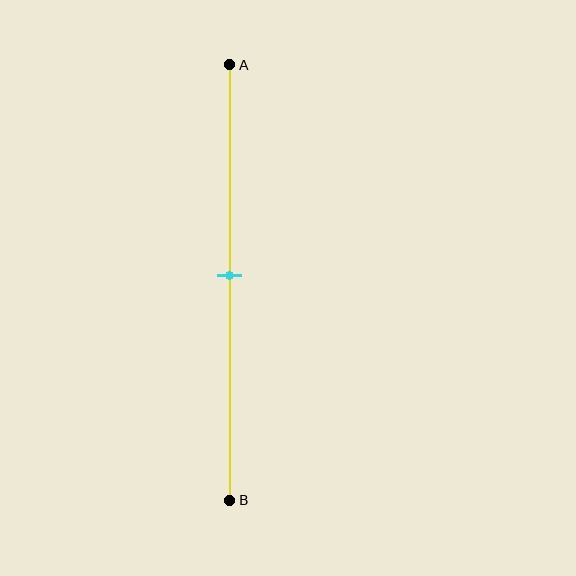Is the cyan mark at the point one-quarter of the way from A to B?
No, the mark is at about 50% from A, not at the 25% one-quarter point.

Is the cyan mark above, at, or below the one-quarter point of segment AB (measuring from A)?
The cyan mark is below the one-quarter point of segment AB.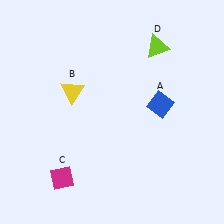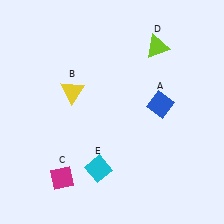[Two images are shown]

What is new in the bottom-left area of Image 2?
A cyan diamond (E) was added in the bottom-left area of Image 2.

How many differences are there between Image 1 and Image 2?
There is 1 difference between the two images.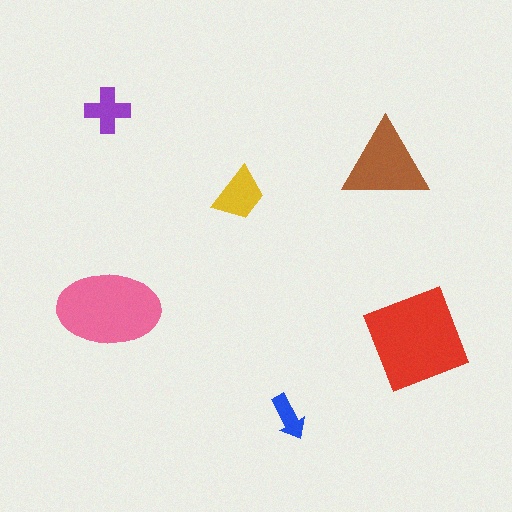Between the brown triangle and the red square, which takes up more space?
The red square.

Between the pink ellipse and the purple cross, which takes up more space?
The pink ellipse.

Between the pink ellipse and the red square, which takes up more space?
The red square.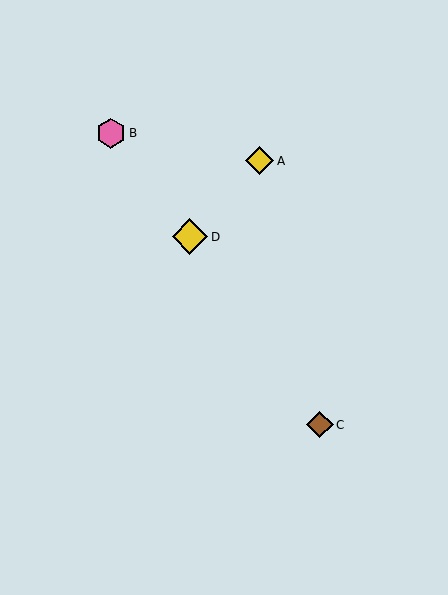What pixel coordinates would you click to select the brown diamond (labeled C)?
Click at (320, 425) to select the brown diamond C.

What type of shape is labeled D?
Shape D is a yellow diamond.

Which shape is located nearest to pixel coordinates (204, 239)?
The yellow diamond (labeled D) at (190, 237) is nearest to that location.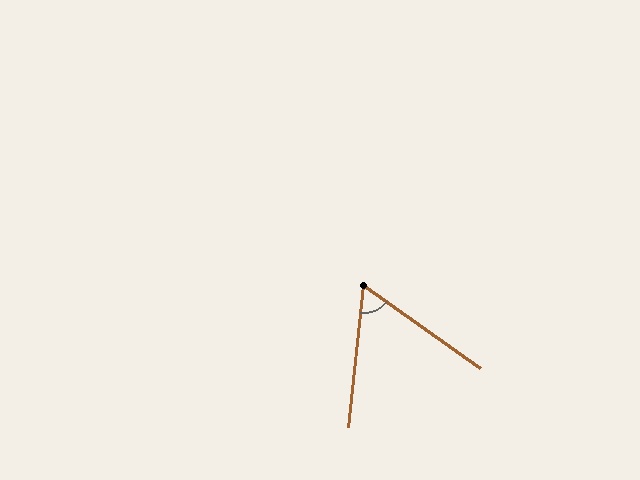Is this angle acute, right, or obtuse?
It is acute.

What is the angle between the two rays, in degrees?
Approximately 61 degrees.